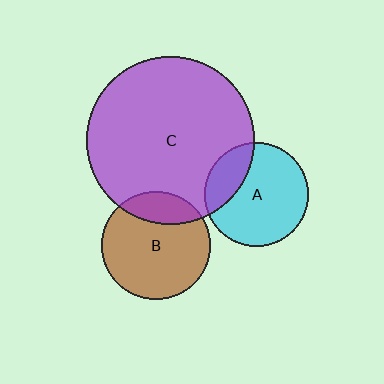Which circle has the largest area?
Circle C (purple).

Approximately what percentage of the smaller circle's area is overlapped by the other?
Approximately 20%.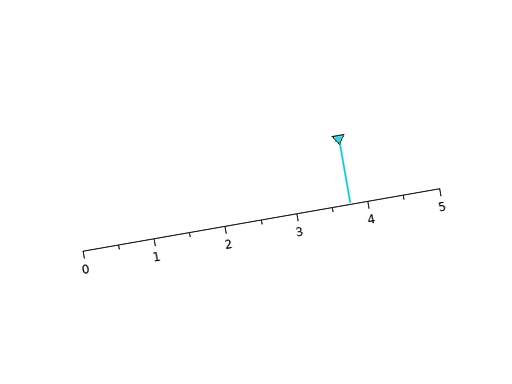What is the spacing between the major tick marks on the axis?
The major ticks are spaced 1 apart.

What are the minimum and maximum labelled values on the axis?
The axis runs from 0 to 5.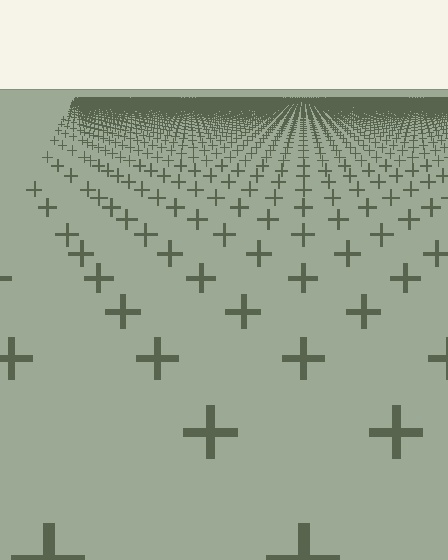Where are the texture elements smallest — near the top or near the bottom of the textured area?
Near the top.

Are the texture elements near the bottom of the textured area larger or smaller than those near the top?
Larger. Near the bottom, elements are closer to the viewer and appear at a bigger on-screen size.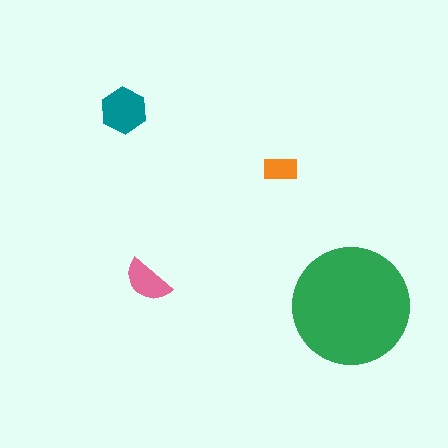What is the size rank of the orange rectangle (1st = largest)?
4th.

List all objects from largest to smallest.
The green circle, the teal hexagon, the pink semicircle, the orange rectangle.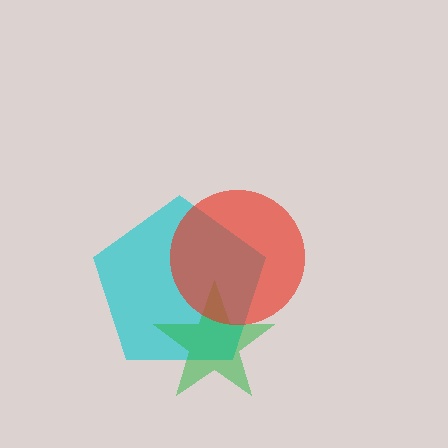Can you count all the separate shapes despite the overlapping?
Yes, there are 3 separate shapes.